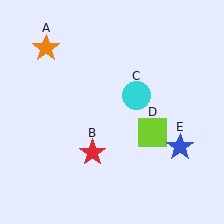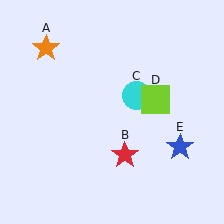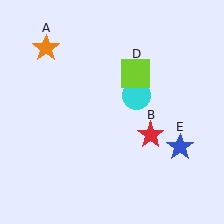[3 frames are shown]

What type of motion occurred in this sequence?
The red star (object B), lime square (object D) rotated counterclockwise around the center of the scene.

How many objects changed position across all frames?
2 objects changed position: red star (object B), lime square (object D).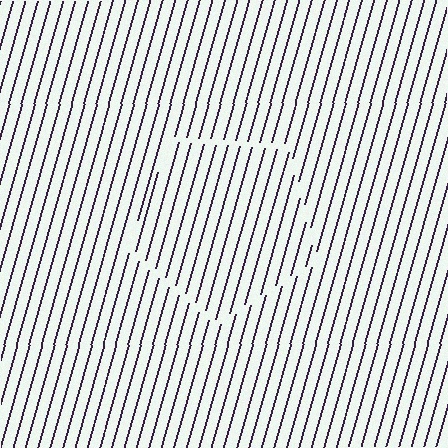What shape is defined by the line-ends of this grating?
An illusory pentagon. The interior of the shape contains the same grating, shifted by half a period — the contour is defined by the phase discontinuity where line-ends from the inner and outer gratings abut.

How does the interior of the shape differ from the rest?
The interior of the shape contains the same grating, shifted by half a period — the contour is defined by the phase discontinuity where line-ends from the inner and outer gratings abut.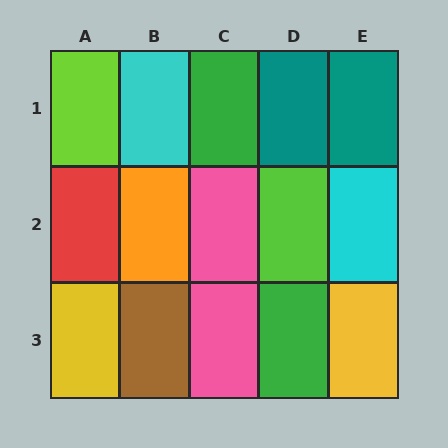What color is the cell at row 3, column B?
Brown.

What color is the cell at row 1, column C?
Green.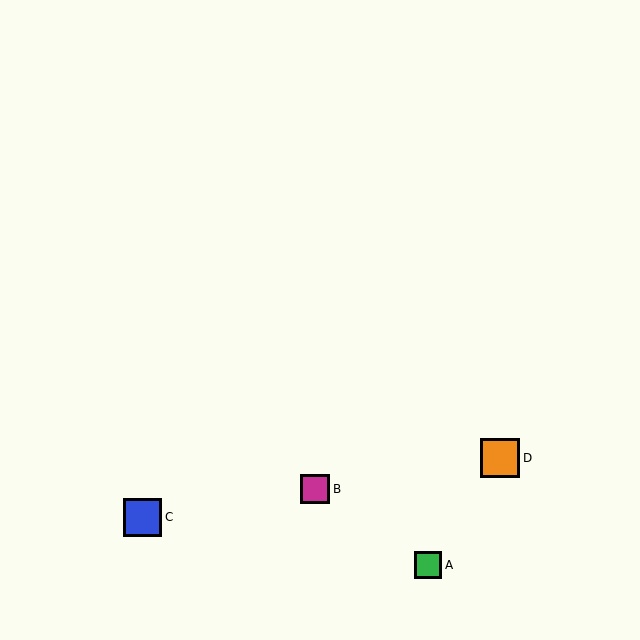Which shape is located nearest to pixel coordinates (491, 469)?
The orange square (labeled D) at (500, 458) is nearest to that location.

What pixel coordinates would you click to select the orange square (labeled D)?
Click at (500, 458) to select the orange square D.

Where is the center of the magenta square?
The center of the magenta square is at (315, 489).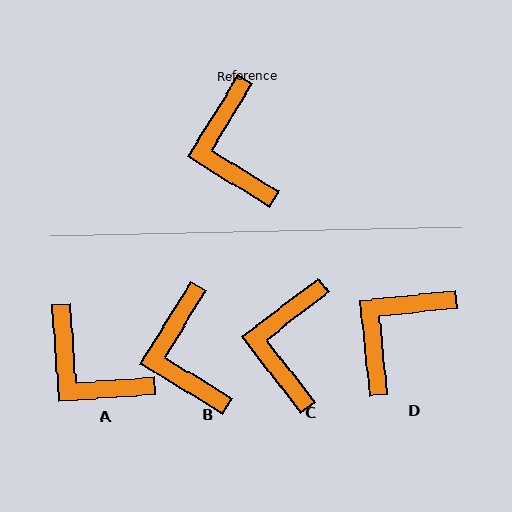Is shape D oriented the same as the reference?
No, it is off by about 53 degrees.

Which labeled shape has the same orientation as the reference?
B.